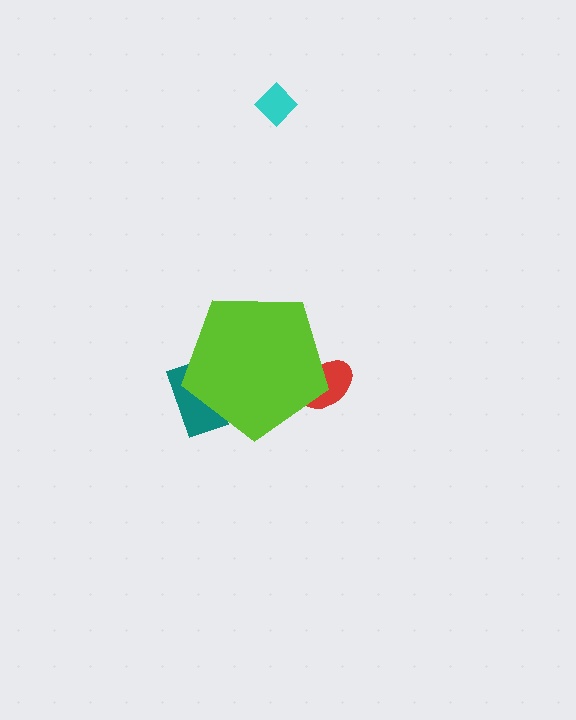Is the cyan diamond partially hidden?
No, the cyan diamond is fully visible.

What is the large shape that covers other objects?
A lime pentagon.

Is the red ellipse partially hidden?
Yes, the red ellipse is partially hidden behind the lime pentagon.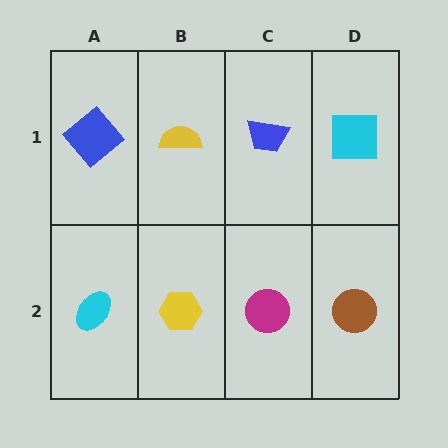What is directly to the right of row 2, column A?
A yellow hexagon.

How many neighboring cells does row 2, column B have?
3.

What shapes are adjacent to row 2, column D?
A cyan square (row 1, column D), a magenta circle (row 2, column C).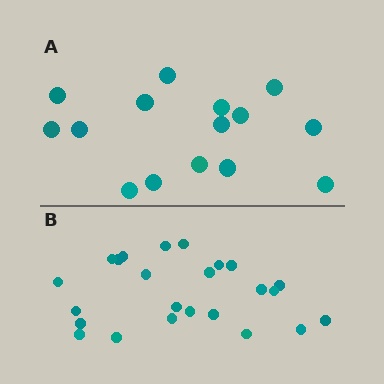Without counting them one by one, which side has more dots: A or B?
Region B (the bottom region) has more dots.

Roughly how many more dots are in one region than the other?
Region B has roughly 8 or so more dots than region A.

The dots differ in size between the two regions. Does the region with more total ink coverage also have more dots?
No. Region A has more total ink coverage because its dots are larger, but region B actually contains more individual dots. Total area can be misleading — the number of items is what matters here.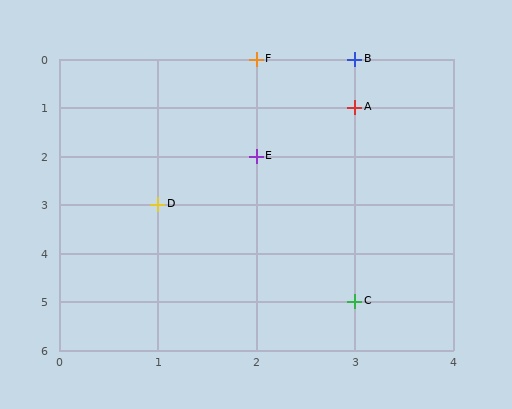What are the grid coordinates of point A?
Point A is at grid coordinates (3, 1).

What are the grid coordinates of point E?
Point E is at grid coordinates (2, 2).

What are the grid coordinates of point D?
Point D is at grid coordinates (1, 3).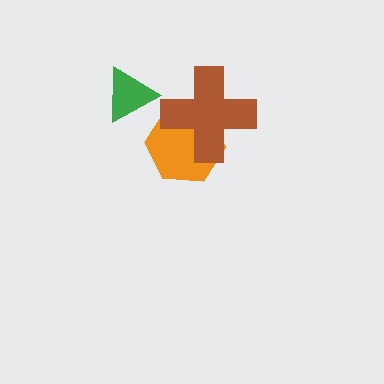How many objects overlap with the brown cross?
1 object overlaps with the brown cross.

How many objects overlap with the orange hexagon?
1 object overlaps with the orange hexagon.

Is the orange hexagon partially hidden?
Yes, it is partially covered by another shape.